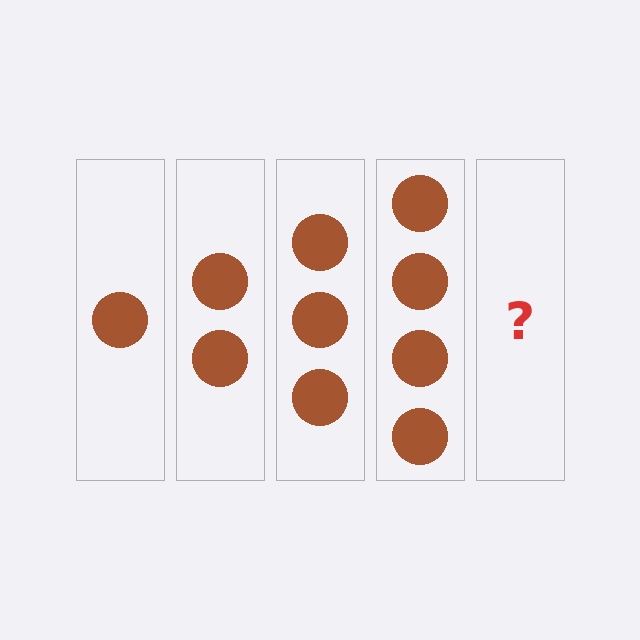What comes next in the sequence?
The next element should be 5 circles.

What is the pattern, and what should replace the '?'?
The pattern is that each step adds one more circle. The '?' should be 5 circles.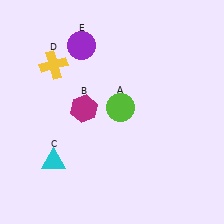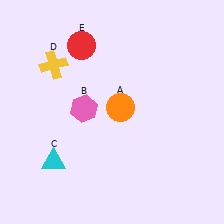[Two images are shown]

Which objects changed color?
A changed from lime to orange. B changed from magenta to pink. E changed from purple to red.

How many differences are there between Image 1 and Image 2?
There are 3 differences between the two images.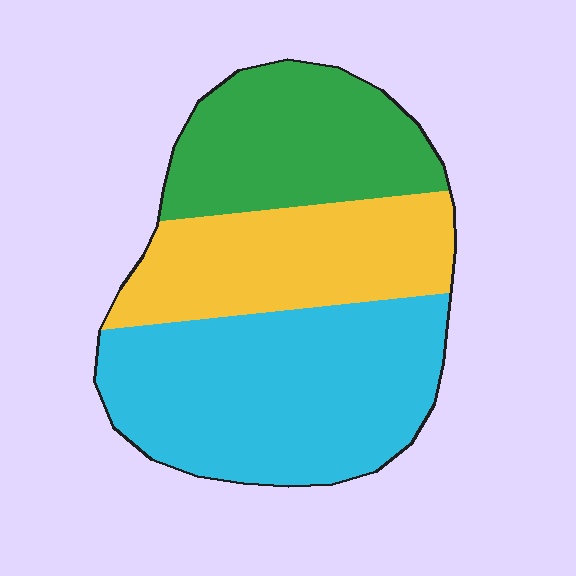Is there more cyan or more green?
Cyan.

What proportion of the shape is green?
Green covers around 25% of the shape.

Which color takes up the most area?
Cyan, at roughly 45%.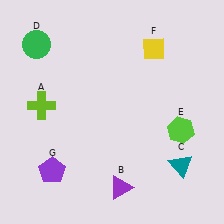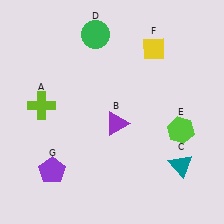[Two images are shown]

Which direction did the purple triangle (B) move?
The purple triangle (B) moved up.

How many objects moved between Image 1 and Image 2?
2 objects moved between the two images.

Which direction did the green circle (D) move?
The green circle (D) moved right.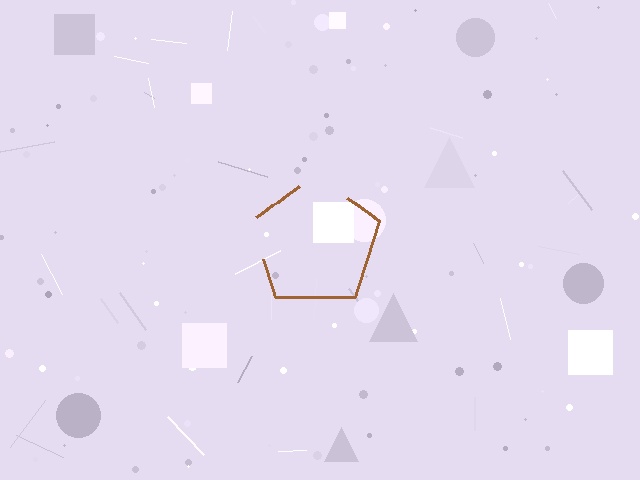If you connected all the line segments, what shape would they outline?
They would outline a pentagon.